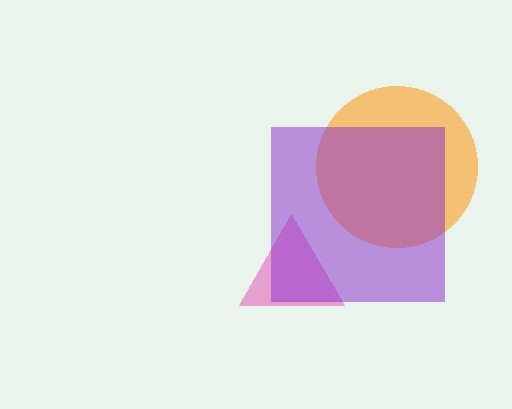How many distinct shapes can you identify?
There are 3 distinct shapes: a pink triangle, an orange circle, a purple square.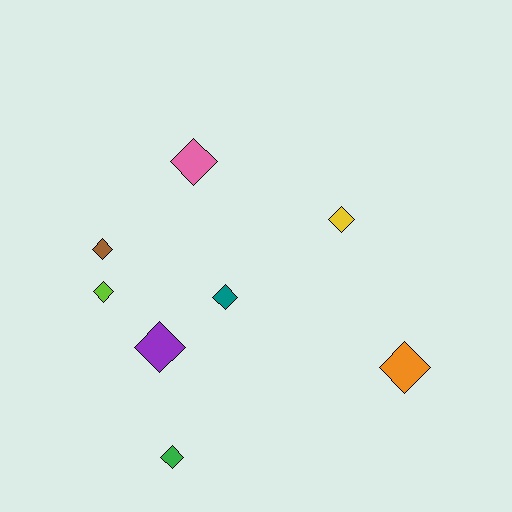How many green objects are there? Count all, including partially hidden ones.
There is 1 green object.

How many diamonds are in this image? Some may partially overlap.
There are 8 diamonds.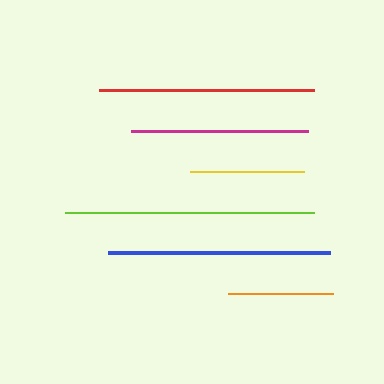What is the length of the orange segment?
The orange segment is approximately 106 pixels long.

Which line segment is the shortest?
The orange line is the shortest at approximately 106 pixels.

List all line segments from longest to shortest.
From longest to shortest: lime, blue, red, magenta, yellow, orange.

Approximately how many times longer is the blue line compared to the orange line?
The blue line is approximately 2.1 times the length of the orange line.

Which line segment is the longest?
The lime line is the longest at approximately 249 pixels.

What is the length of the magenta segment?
The magenta segment is approximately 177 pixels long.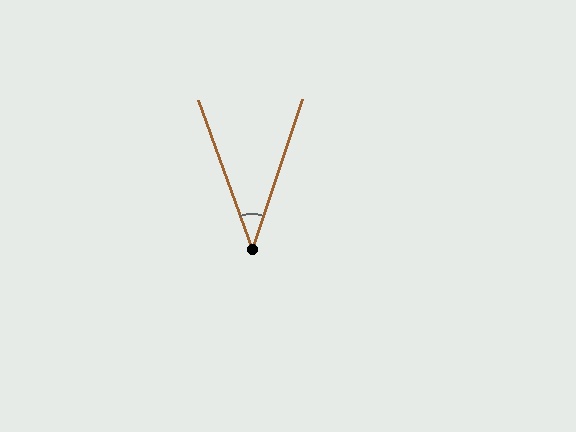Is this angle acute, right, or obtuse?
It is acute.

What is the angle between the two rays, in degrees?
Approximately 38 degrees.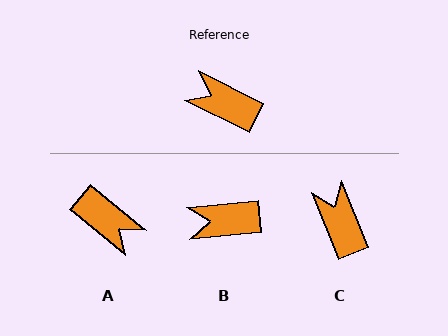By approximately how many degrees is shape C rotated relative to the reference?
Approximately 42 degrees clockwise.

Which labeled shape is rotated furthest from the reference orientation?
A, about 167 degrees away.